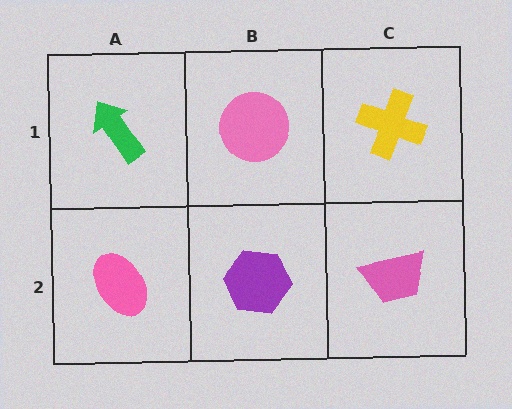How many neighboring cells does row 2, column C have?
2.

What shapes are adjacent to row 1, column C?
A pink trapezoid (row 2, column C), a pink circle (row 1, column B).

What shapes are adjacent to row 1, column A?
A pink ellipse (row 2, column A), a pink circle (row 1, column B).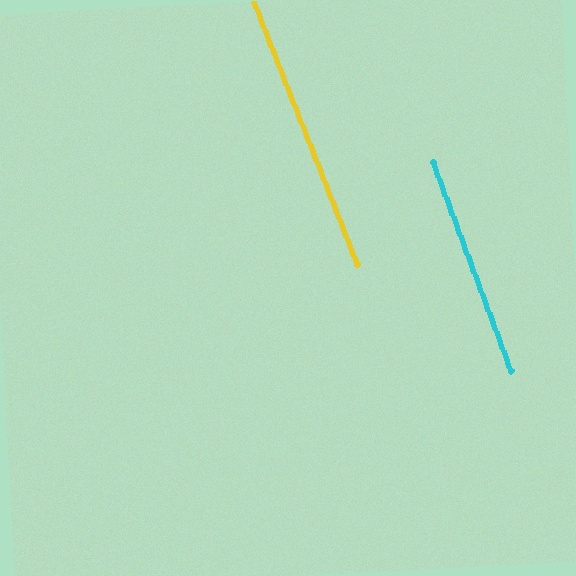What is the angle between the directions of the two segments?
Approximately 1 degree.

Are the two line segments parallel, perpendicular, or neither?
Parallel — their directions differ by only 1.0°.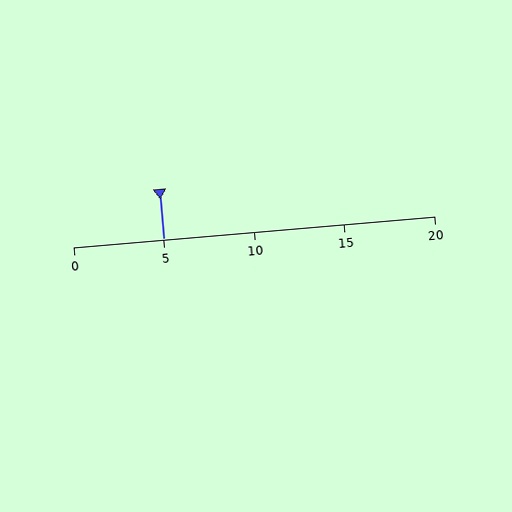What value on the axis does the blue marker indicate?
The marker indicates approximately 5.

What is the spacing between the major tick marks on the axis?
The major ticks are spaced 5 apart.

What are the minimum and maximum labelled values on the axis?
The axis runs from 0 to 20.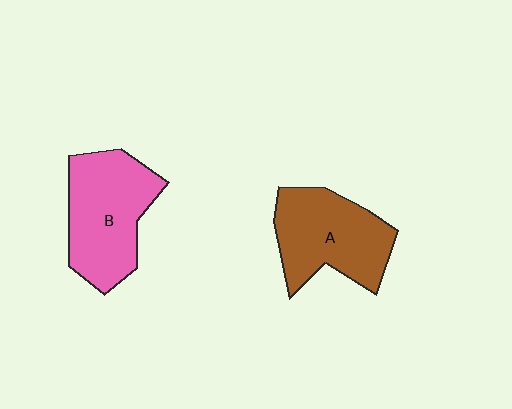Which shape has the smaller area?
Shape A (brown).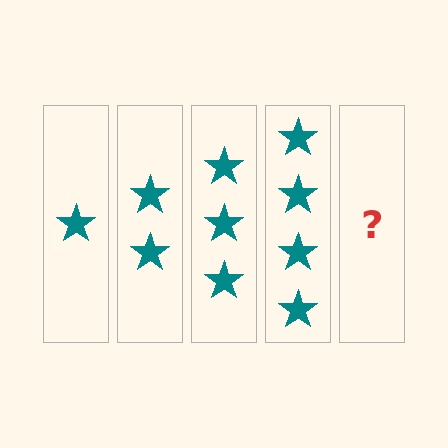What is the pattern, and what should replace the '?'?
The pattern is that each step adds one more star. The '?' should be 5 stars.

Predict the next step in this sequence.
The next step is 5 stars.